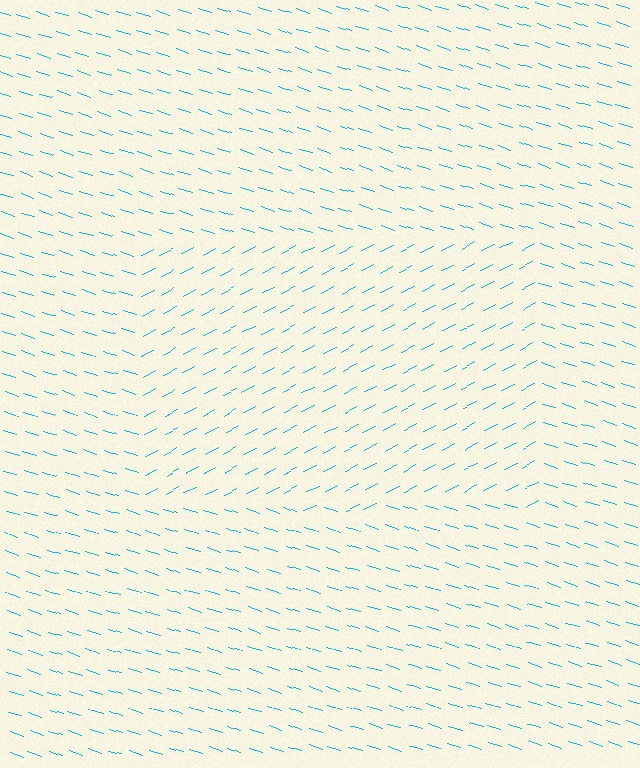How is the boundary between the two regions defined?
The boundary is defined purely by a change in line orientation (approximately 45 degrees difference). All lines are the same color and thickness.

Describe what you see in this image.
The image is filled with small cyan line segments. A rectangle region in the image has lines oriented differently from the surrounding lines, creating a visible texture boundary.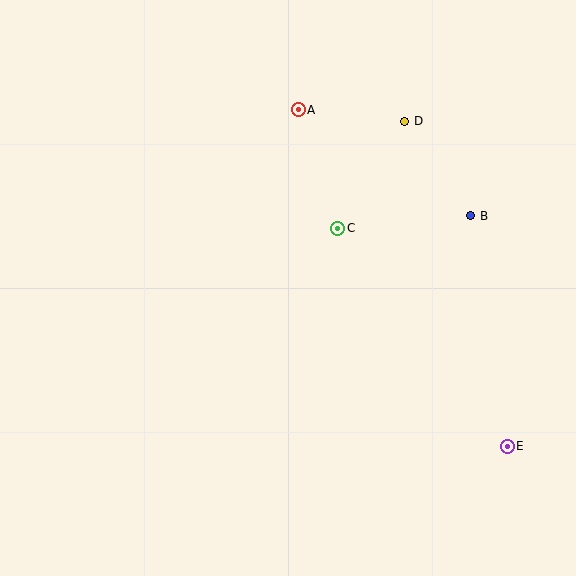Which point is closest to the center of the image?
Point C at (338, 228) is closest to the center.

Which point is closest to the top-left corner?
Point A is closest to the top-left corner.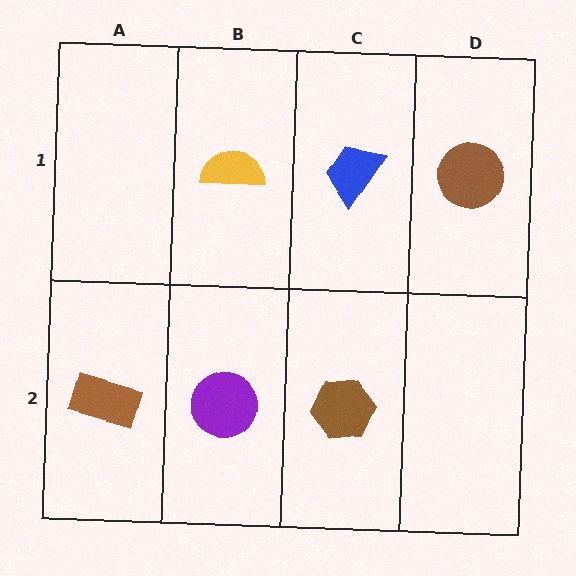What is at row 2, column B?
A purple circle.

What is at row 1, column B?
A yellow semicircle.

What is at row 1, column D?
A brown circle.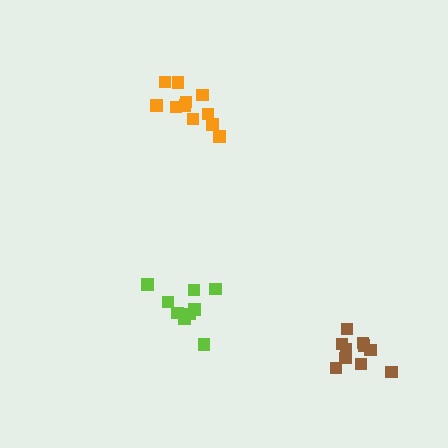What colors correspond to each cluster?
The clusters are colored: orange, lime, brown.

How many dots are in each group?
Group 1: 11 dots, Group 2: 9 dots, Group 3: 10 dots (30 total).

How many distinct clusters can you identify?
There are 3 distinct clusters.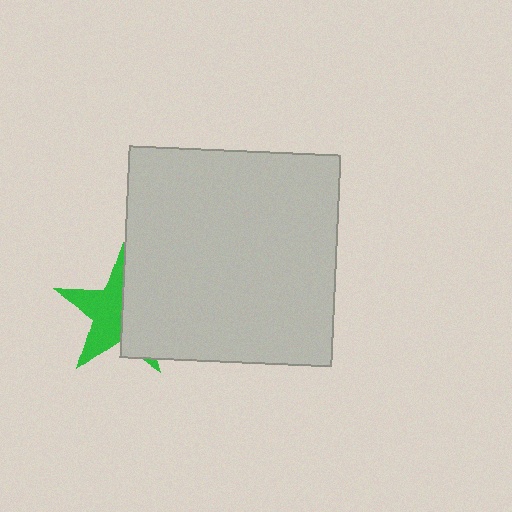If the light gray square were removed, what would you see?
You would see the complete green star.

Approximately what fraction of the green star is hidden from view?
Roughly 48% of the green star is hidden behind the light gray square.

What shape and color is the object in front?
The object in front is a light gray square.